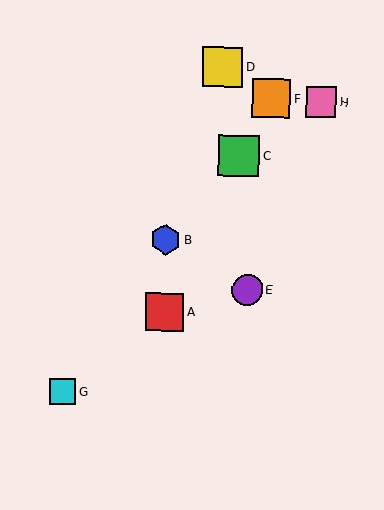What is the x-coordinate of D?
Object D is at x≈223.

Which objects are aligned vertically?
Objects A, B are aligned vertically.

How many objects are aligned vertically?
2 objects (A, B) are aligned vertically.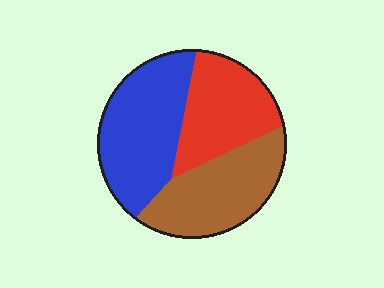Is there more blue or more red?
Blue.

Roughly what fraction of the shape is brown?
Brown covers roughly 35% of the shape.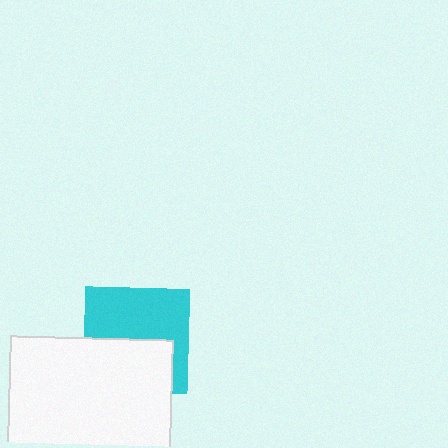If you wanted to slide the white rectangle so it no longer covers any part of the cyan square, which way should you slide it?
Slide it down — that is the most direct way to separate the two shapes.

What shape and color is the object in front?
The object in front is a white rectangle.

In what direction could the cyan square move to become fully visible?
The cyan square could move up. That would shift it out from behind the white rectangle entirely.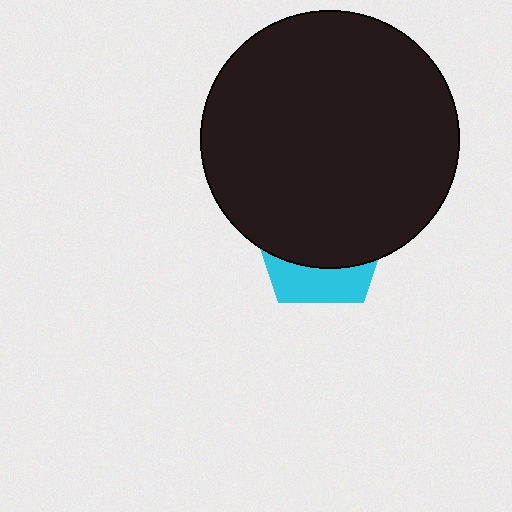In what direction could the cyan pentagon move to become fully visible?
The cyan pentagon could move down. That would shift it out from behind the black circle entirely.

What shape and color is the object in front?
The object in front is a black circle.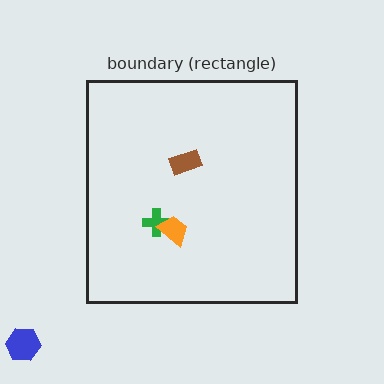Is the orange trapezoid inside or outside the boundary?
Inside.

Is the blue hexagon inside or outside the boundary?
Outside.